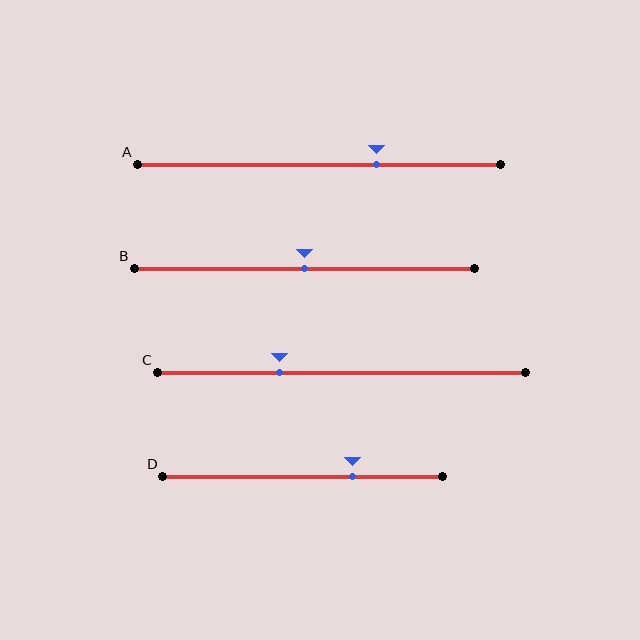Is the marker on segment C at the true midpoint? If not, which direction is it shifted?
No, the marker on segment C is shifted to the left by about 17% of the segment length.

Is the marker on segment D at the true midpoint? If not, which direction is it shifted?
No, the marker on segment D is shifted to the right by about 18% of the segment length.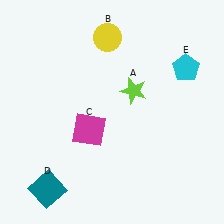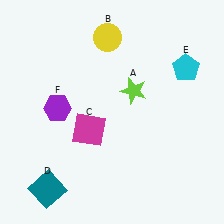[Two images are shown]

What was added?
A purple hexagon (F) was added in Image 2.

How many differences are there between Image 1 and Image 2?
There is 1 difference between the two images.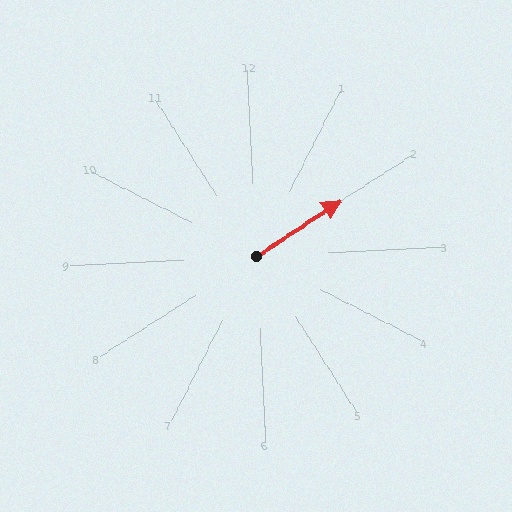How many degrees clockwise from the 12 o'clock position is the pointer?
Approximately 59 degrees.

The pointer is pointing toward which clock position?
Roughly 2 o'clock.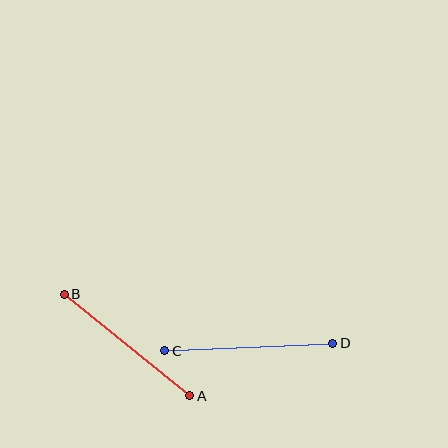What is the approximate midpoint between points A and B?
The midpoint is at approximately (127, 345) pixels.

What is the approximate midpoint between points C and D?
The midpoint is at approximately (249, 347) pixels.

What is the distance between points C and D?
The distance is approximately 168 pixels.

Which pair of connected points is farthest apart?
Points C and D are farthest apart.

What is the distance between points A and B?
The distance is approximately 161 pixels.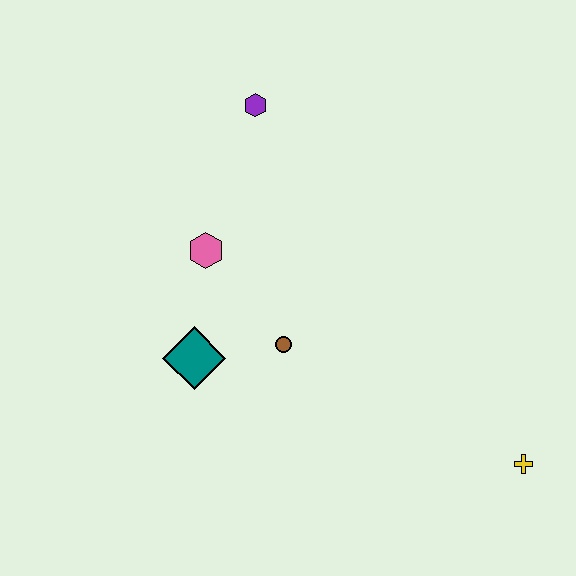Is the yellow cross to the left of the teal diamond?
No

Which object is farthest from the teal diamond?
The yellow cross is farthest from the teal diamond.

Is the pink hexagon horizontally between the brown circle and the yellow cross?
No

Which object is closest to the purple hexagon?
The pink hexagon is closest to the purple hexagon.